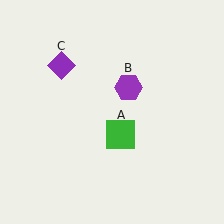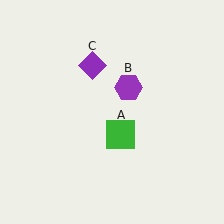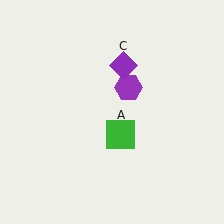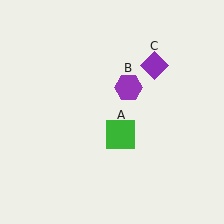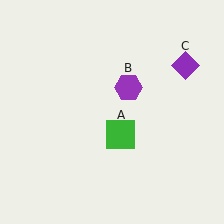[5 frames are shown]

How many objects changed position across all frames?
1 object changed position: purple diamond (object C).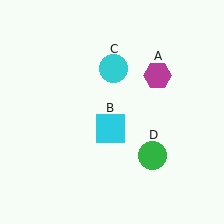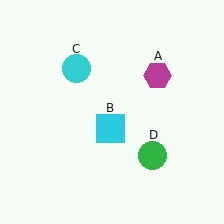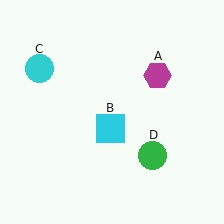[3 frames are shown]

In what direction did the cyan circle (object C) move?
The cyan circle (object C) moved left.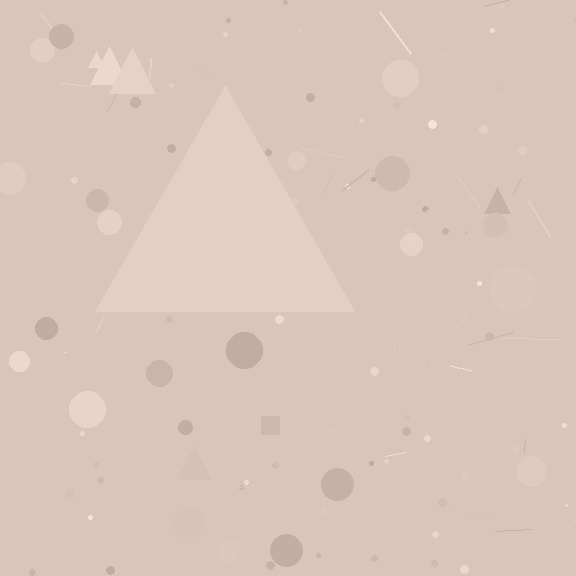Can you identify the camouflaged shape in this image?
The camouflaged shape is a triangle.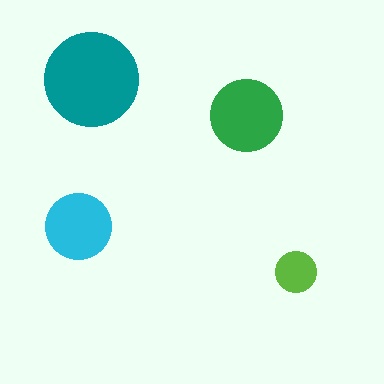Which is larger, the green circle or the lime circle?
The green one.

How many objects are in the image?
There are 4 objects in the image.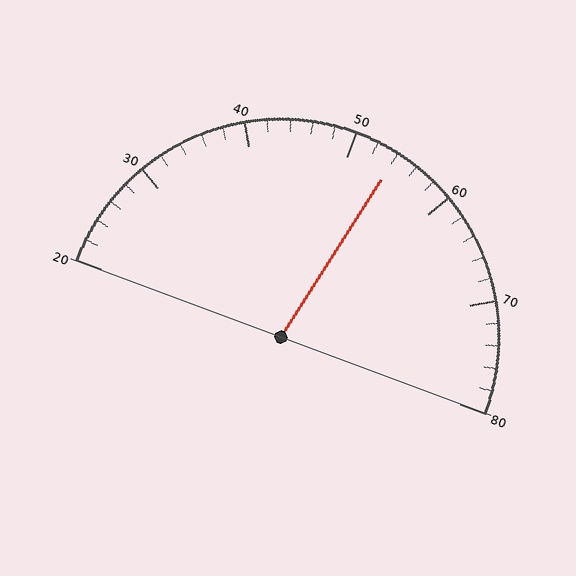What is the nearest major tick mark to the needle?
The nearest major tick mark is 50.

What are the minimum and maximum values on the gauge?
The gauge ranges from 20 to 80.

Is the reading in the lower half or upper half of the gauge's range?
The reading is in the upper half of the range (20 to 80).